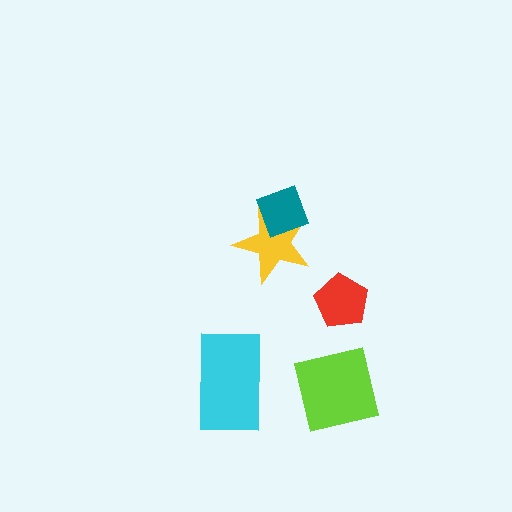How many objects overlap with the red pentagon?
0 objects overlap with the red pentagon.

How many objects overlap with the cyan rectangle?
0 objects overlap with the cyan rectangle.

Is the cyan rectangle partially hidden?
No, no other shape covers it.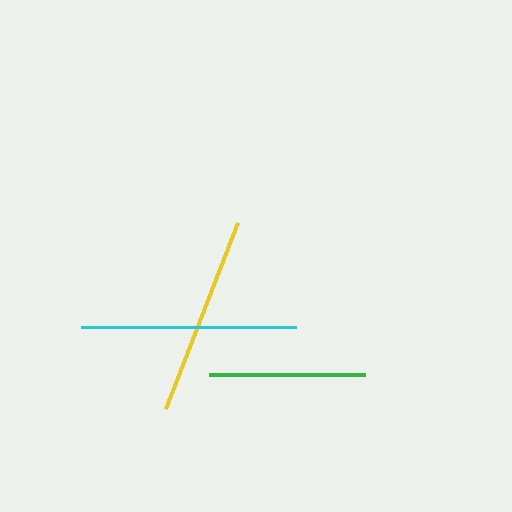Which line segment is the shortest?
The green line is the shortest at approximately 156 pixels.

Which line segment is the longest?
The cyan line is the longest at approximately 215 pixels.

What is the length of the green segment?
The green segment is approximately 156 pixels long.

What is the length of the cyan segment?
The cyan segment is approximately 215 pixels long.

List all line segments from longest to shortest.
From longest to shortest: cyan, yellow, green.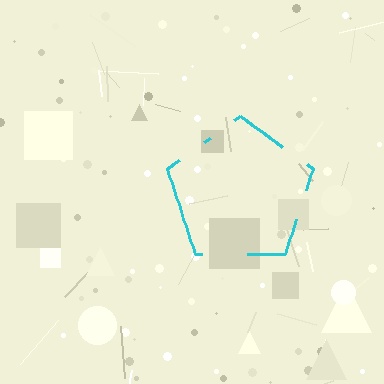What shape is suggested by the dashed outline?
The dashed outline suggests a pentagon.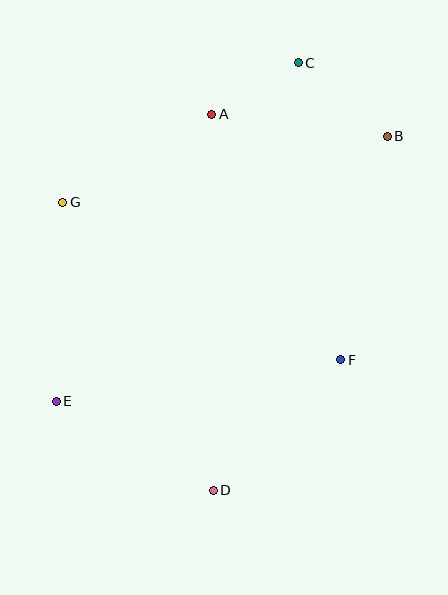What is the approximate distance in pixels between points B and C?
The distance between B and C is approximately 115 pixels.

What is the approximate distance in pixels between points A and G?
The distance between A and G is approximately 173 pixels.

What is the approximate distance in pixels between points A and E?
The distance between A and E is approximately 326 pixels.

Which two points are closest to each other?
Points A and C are closest to each other.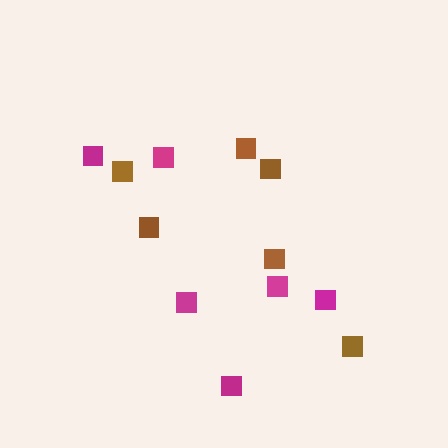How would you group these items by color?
There are 2 groups: one group of brown squares (6) and one group of magenta squares (6).